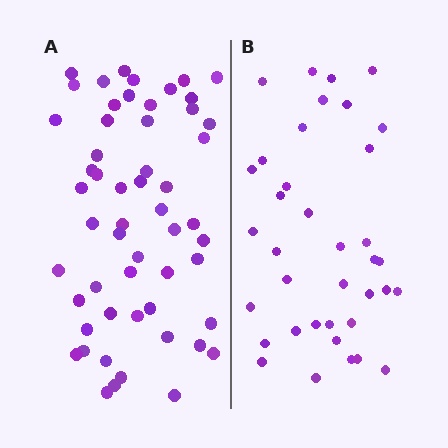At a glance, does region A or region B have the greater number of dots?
Region A (the left region) has more dots.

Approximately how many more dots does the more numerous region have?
Region A has approximately 20 more dots than region B.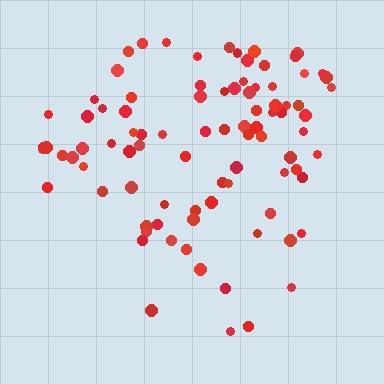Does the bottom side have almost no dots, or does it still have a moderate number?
Still a moderate number, just noticeably fewer than the top.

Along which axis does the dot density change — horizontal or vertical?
Vertical.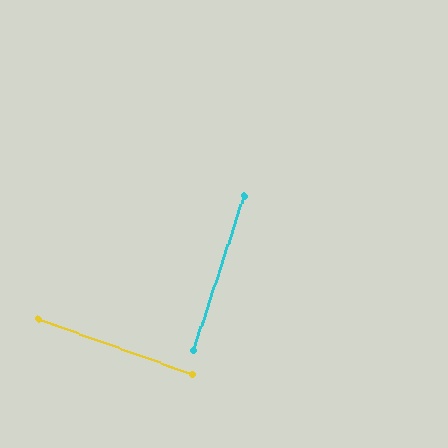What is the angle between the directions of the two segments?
Approximately 88 degrees.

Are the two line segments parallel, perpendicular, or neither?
Perpendicular — they meet at approximately 88°.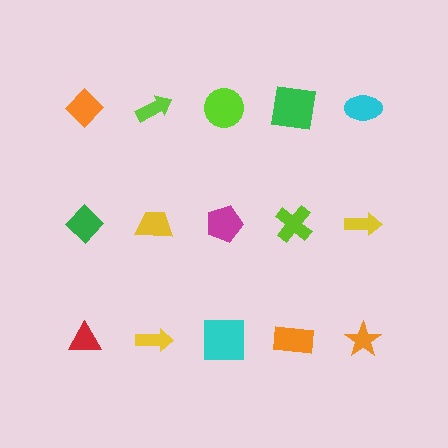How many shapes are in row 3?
5 shapes.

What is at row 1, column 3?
A lime circle.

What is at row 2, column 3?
A magenta pentagon.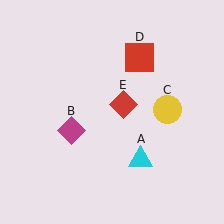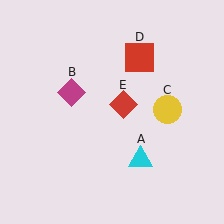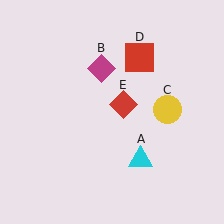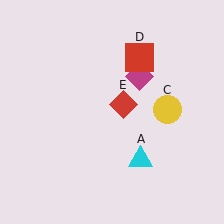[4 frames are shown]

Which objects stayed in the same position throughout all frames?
Cyan triangle (object A) and yellow circle (object C) and red square (object D) and red diamond (object E) remained stationary.